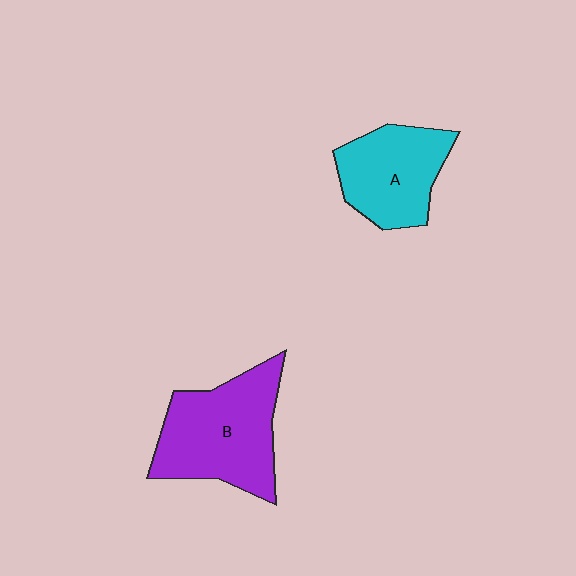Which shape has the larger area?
Shape B (purple).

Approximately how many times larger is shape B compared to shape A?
Approximately 1.3 times.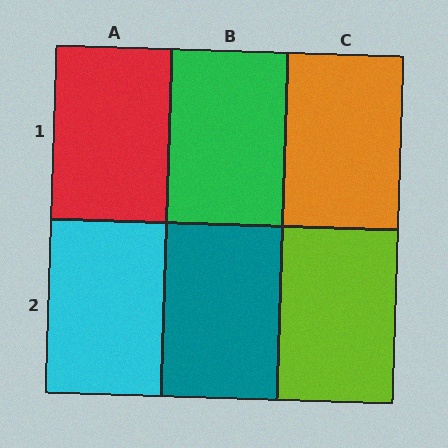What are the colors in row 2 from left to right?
Cyan, teal, lime.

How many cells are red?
1 cell is red.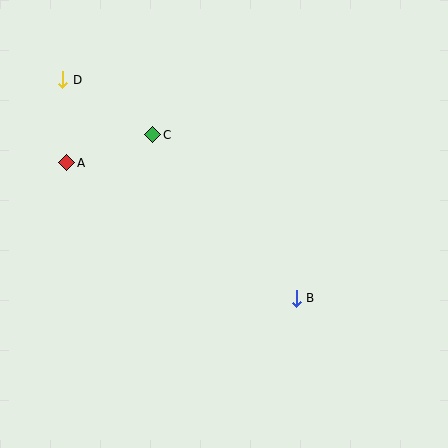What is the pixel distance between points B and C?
The distance between B and C is 218 pixels.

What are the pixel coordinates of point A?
Point A is at (67, 163).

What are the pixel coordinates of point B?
Point B is at (296, 298).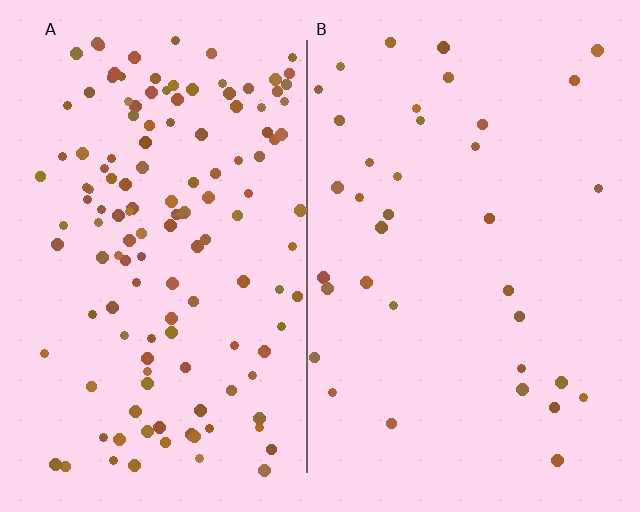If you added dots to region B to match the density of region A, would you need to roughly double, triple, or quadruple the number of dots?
Approximately quadruple.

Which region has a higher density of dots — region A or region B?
A (the left).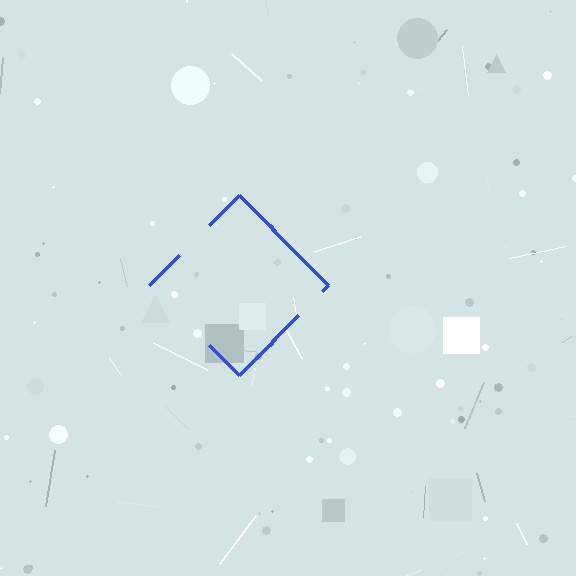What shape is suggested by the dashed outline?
The dashed outline suggests a diamond.